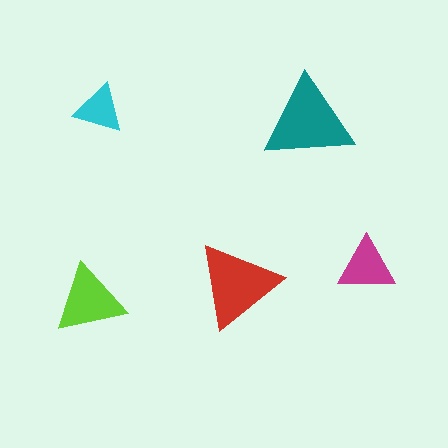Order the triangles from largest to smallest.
the teal one, the red one, the lime one, the magenta one, the cyan one.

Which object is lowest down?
The lime triangle is bottommost.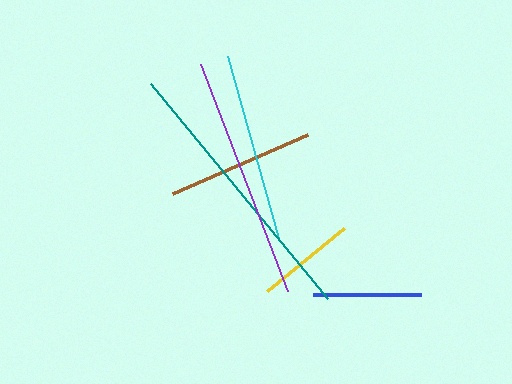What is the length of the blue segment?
The blue segment is approximately 109 pixels long.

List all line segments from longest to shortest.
From longest to shortest: teal, purple, cyan, brown, blue, yellow.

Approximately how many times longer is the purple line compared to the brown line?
The purple line is approximately 1.7 times the length of the brown line.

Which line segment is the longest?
The teal line is the longest at approximately 278 pixels.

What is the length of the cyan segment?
The cyan segment is approximately 189 pixels long.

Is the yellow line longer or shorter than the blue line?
The blue line is longer than the yellow line.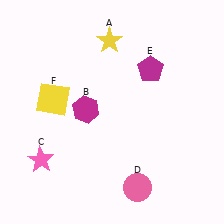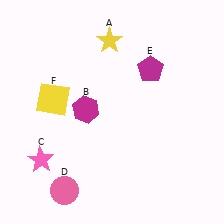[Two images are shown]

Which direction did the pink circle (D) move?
The pink circle (D) moved left.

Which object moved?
The pink circle (D) moved left.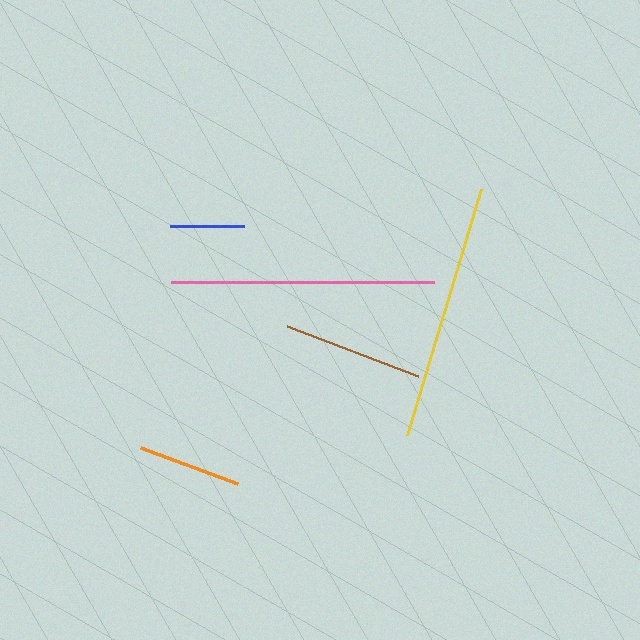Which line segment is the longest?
The pink line is the longest at approximately 263 pixels.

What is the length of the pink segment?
The pink segment is approximately 263 pixels long.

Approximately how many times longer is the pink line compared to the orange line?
The pink line is approximately 2.6 times the length of the orange line.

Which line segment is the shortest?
The blue line is the shortest at approximately 74 pixels.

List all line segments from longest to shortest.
From longest to shortest: pink, yellow, brown, orange, blue.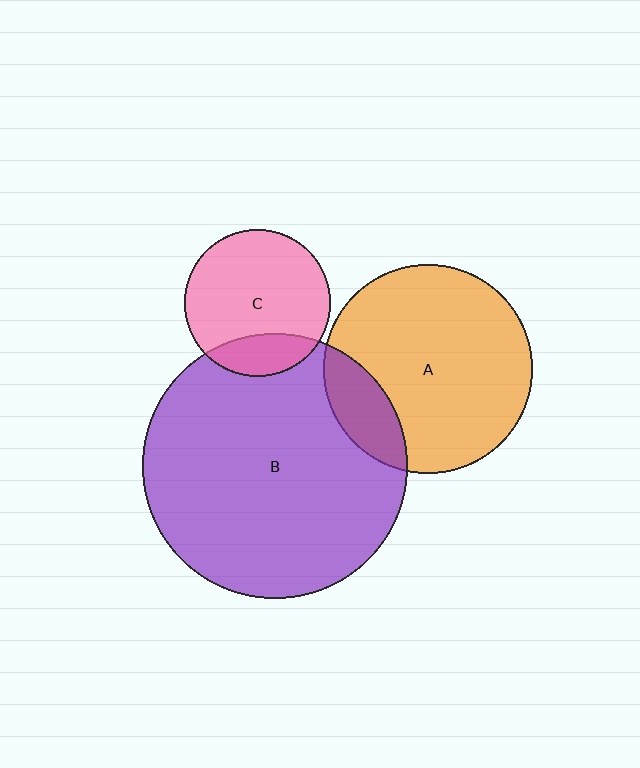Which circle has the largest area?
Circle B (purple).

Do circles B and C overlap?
Yes.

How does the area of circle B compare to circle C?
Approximately 3.3 times.